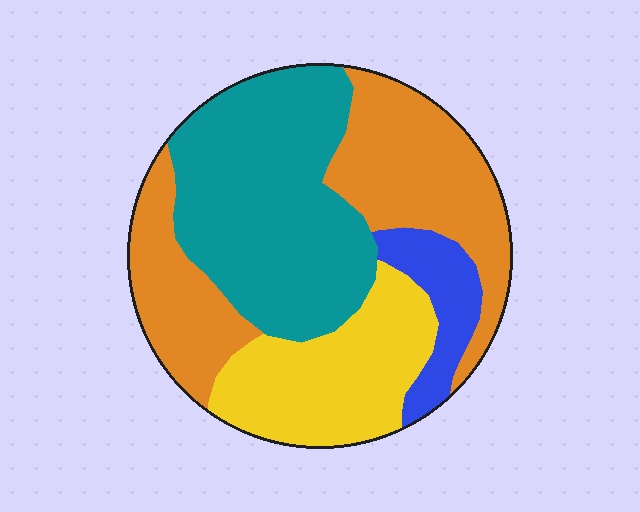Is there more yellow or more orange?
Orange.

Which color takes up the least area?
Blue, at roughly 10%.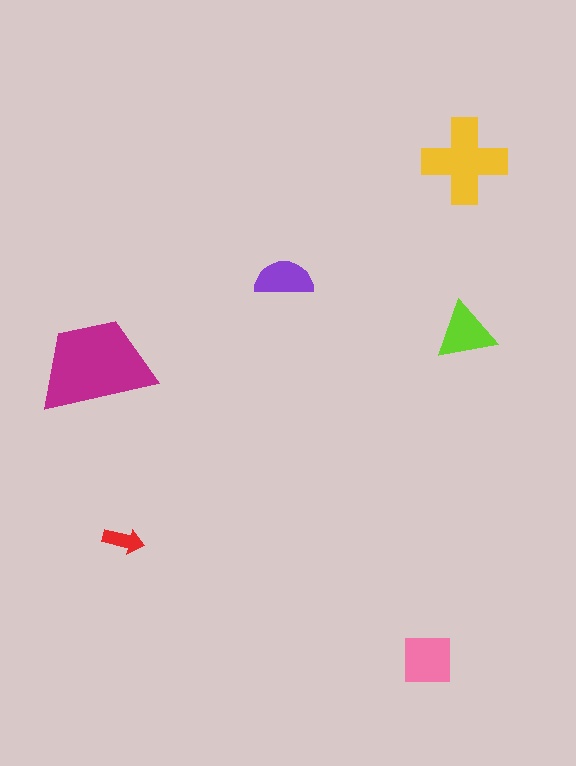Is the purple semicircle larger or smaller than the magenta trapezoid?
Smaller.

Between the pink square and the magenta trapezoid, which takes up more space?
The magenta trapezoid.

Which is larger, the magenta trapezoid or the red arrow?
The magenta trapezoid.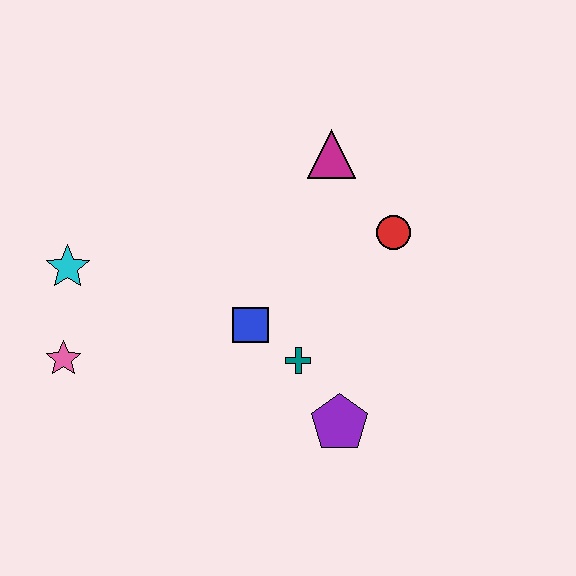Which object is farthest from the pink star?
The red circle is farthest from the pink star.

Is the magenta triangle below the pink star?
No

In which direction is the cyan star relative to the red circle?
The cyan star is to the left of the red circle.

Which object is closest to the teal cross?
The blue square is closest to the teal cross.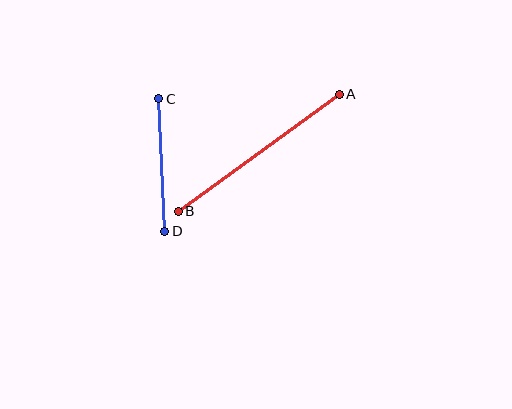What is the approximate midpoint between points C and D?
The midpoint is at approximately (162, 165) pixels.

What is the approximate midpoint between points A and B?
The midpoint is at approximately (259, 153) pixels.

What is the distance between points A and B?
The distance is approximately 199 pixels.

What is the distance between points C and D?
The distance is approximately 133 pixels.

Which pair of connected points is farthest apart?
Points A and B are farthest apart.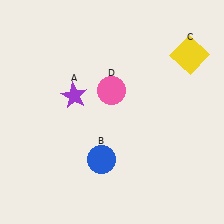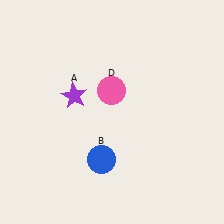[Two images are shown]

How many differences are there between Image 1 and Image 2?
There is 1 difference between the two images.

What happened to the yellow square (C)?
The yellow square (C) was removed in Image 2. It was in the top-right area of Image 1.